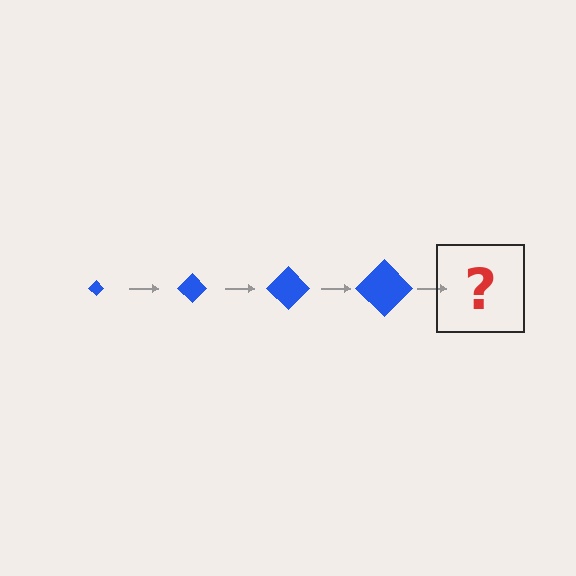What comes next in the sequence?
The next element should be a blue diamond, larger than the previous one.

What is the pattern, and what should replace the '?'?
The pattern is that the diamond gets progressively larger each step. The '?' should be a blue diamond, larger than the previous one.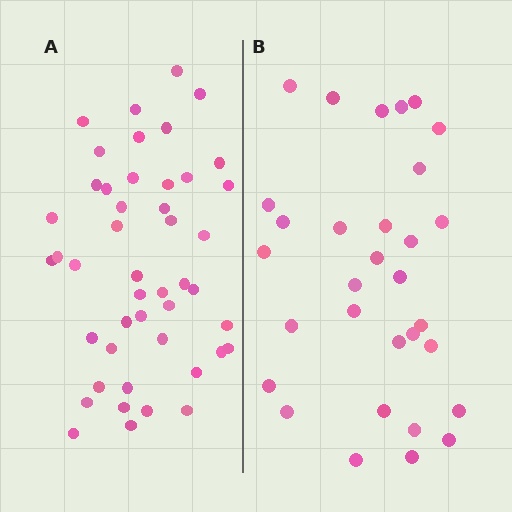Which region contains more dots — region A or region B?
Region A (the left region) has more dots.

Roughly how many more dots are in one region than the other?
Region A has approximately 15 more dots than region B.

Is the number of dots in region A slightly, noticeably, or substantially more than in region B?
Region A has substantially more. The ratio is roughly 1.5 to 1.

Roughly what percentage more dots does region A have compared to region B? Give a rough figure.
About 50% more.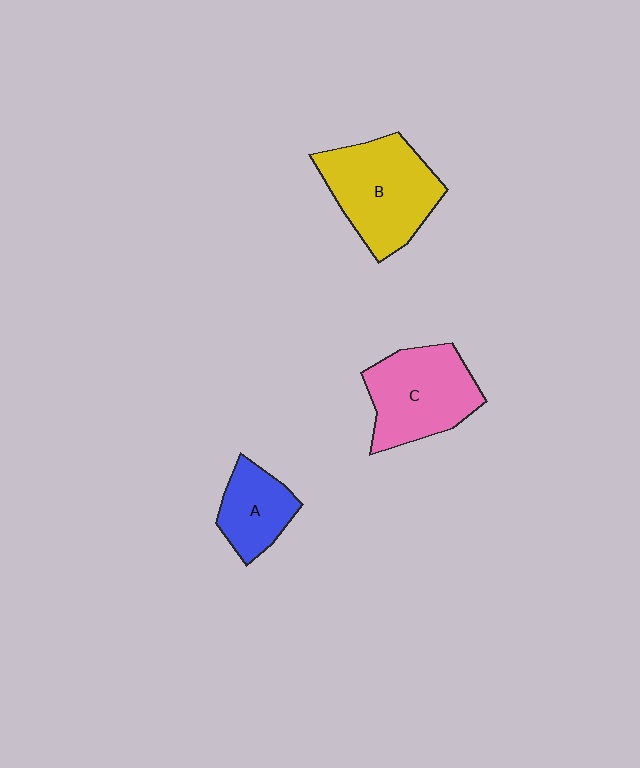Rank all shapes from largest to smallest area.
From largest to smallest: B (yellow), C (pink), A (blue).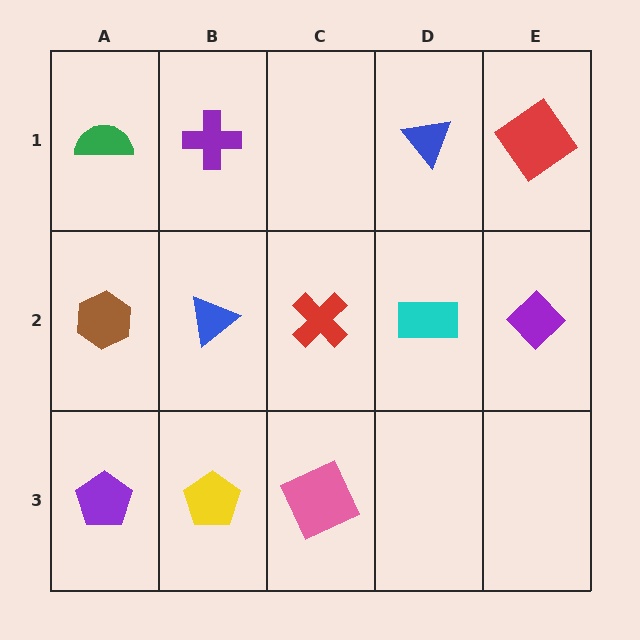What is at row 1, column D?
A blue triangle.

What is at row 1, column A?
A green semicircle.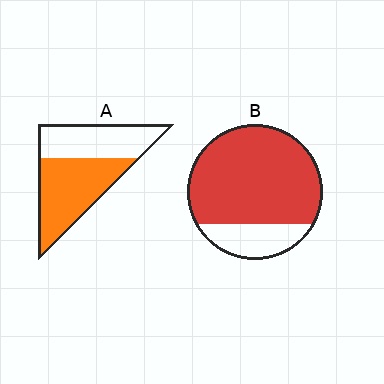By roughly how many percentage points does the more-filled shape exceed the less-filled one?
By roughly 20 percentage points (B over A).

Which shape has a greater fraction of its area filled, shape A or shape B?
Shape B.